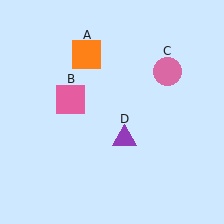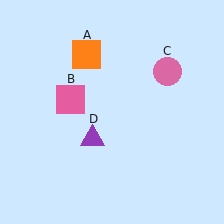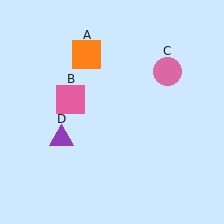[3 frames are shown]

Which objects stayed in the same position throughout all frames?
Orange square (object A) and pink square (object B) and pink circle (object C) remained stationary.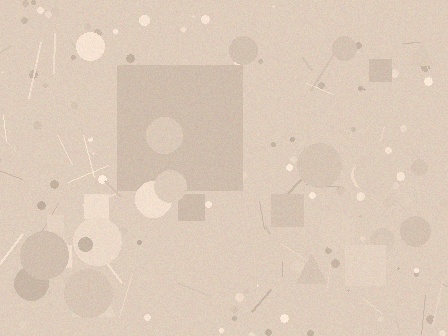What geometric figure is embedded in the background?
A square is embedded in the background.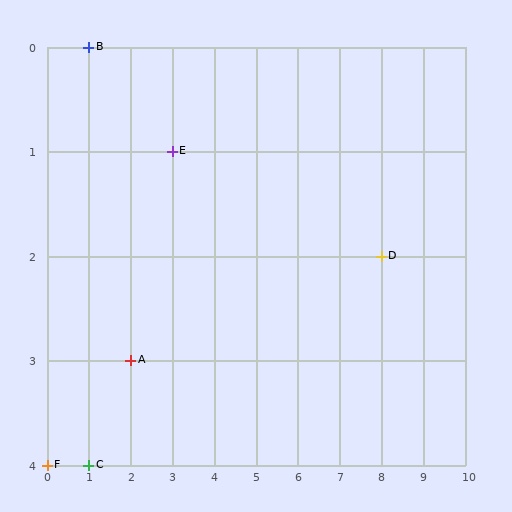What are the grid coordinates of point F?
Point F is at grid coordinates (0, 4).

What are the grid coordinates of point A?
Point A is at grid coordinates (2, 3).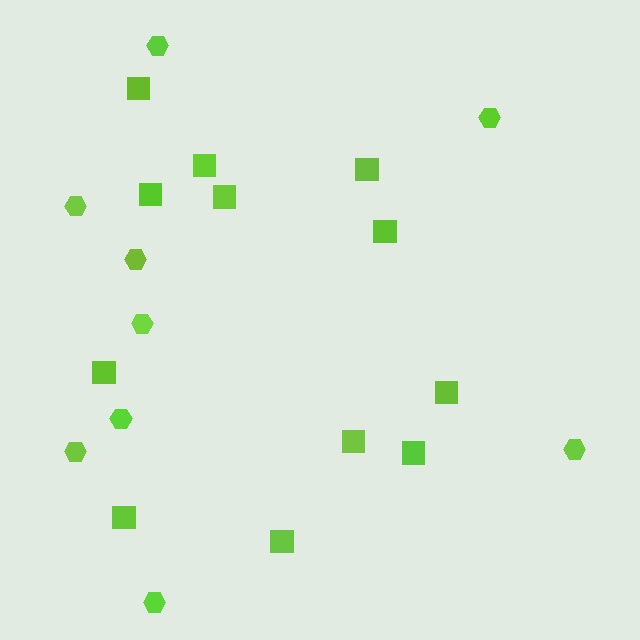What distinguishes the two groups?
There are 2 groups: one group of squares (12) and one group of hexagons (9).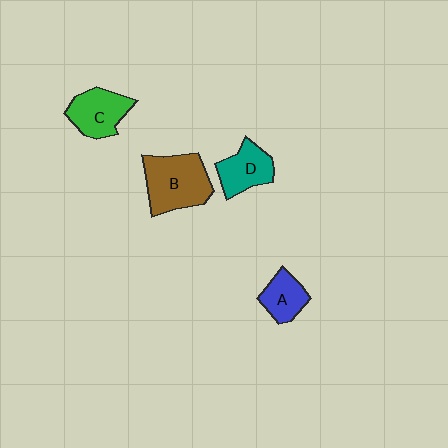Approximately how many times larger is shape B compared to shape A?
Approximately 1.9 times.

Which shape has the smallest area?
Shape A (blue).